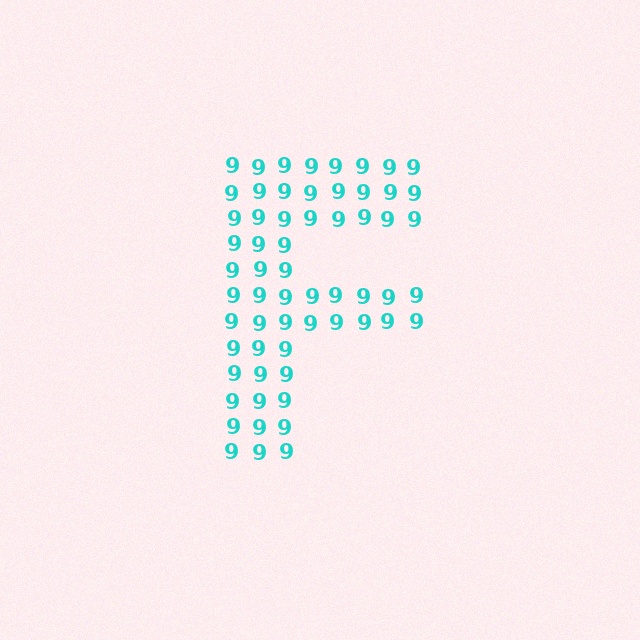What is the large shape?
The large shape is the letter F.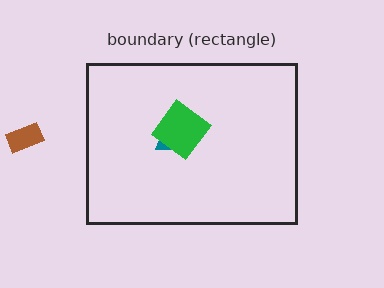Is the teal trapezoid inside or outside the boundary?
Inside.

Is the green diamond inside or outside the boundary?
Inside.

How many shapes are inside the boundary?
2 inside, 1 outside.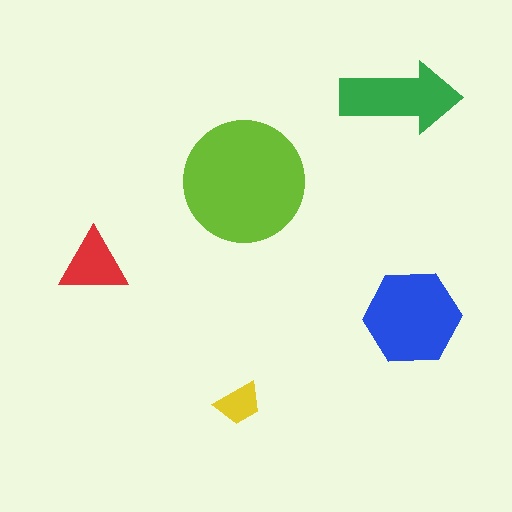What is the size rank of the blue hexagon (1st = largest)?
2nd.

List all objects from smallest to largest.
The yellow trapezoid, the red triangle, the green arrow, the blue hexagon, the lime circle.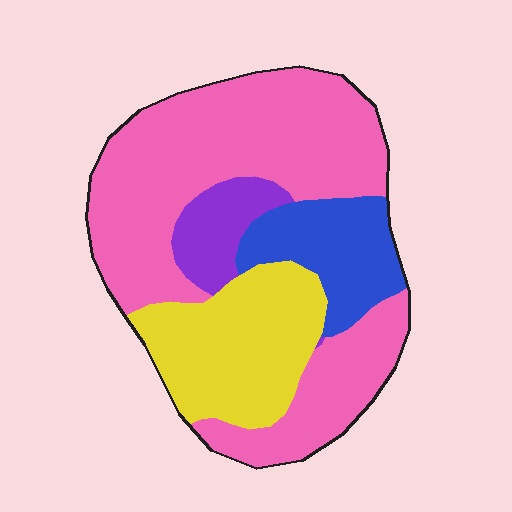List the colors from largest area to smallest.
From largest to smallest: pink, yellow, blue, purple.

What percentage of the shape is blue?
Blue covers 14% of the shape.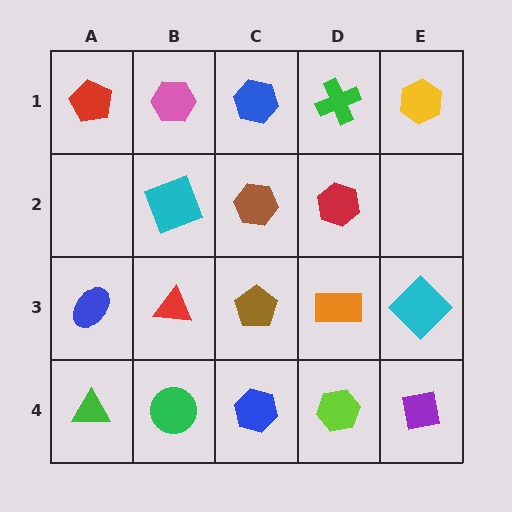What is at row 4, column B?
A green circle.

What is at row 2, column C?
A brown hexagon.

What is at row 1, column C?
A blue hexagon.